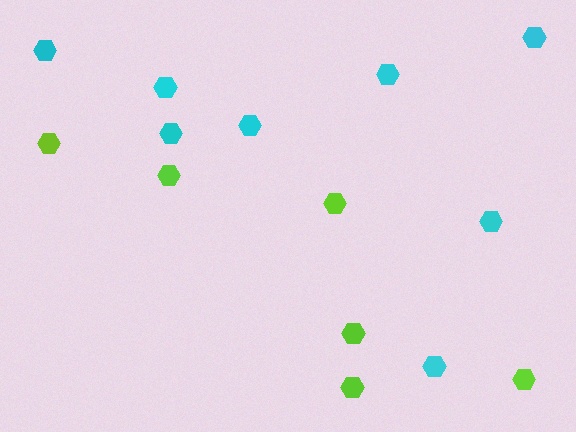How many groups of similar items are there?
There are 2 groups: one group of lime hexagons (6) and one group of cyan hexagons (8).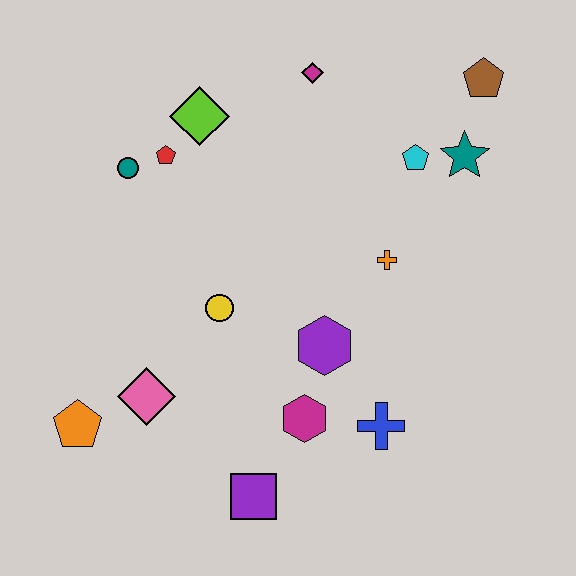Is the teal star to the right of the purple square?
Yes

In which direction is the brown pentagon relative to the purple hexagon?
The brown pentagon is above the purple hexagon.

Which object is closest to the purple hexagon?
The magenta hexagon is closest to the purple hexagon.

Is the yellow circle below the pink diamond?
No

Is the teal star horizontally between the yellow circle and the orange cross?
No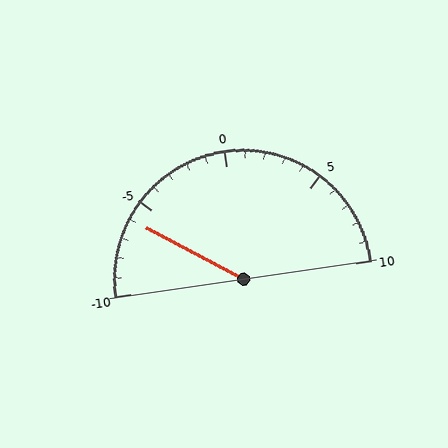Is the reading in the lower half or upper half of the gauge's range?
The reading is in the lower half of the range (-10 to 10).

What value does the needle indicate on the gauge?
The needle indicates approximately -6.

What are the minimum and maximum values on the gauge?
The gauge ranges from -10 to 10.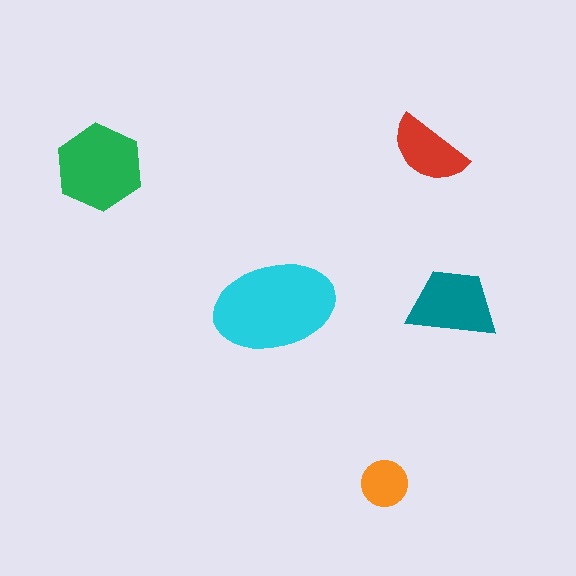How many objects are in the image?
There are 5 objects in the image.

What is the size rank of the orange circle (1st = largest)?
5th.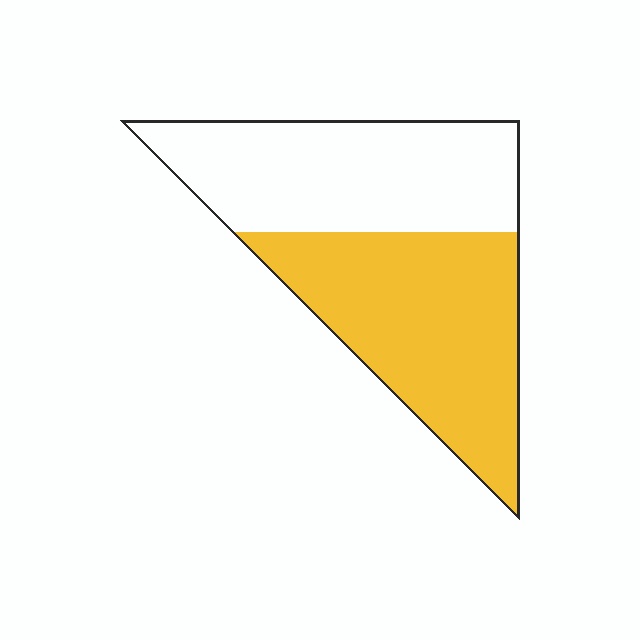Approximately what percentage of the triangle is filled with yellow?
Approximately 50%.